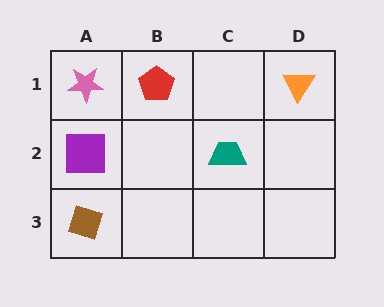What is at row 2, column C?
A teal trapezoid.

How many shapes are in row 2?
2 shapes.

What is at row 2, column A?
A purple square.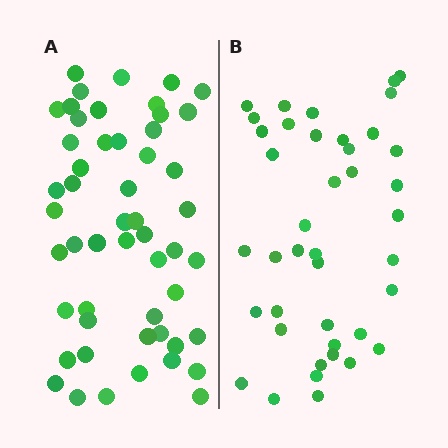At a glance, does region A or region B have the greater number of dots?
Region A (the left region) has more dots.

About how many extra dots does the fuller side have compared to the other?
Region A has roughly 12 or so more dots than region B.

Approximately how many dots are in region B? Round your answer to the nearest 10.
About 40 dots. (The exact count is 41, which rounds to 40.)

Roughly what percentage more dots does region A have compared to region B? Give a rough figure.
About 25% more.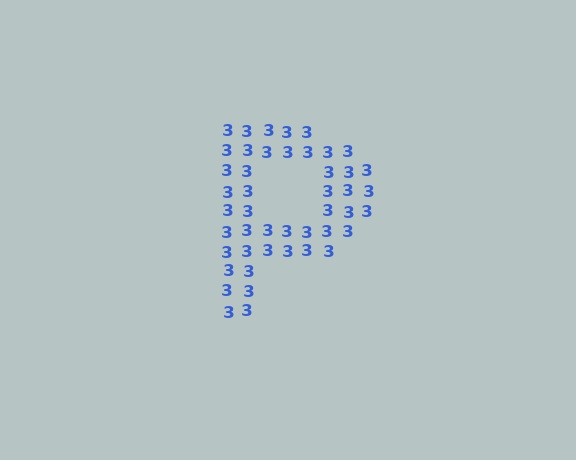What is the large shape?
The large shape is the letter P.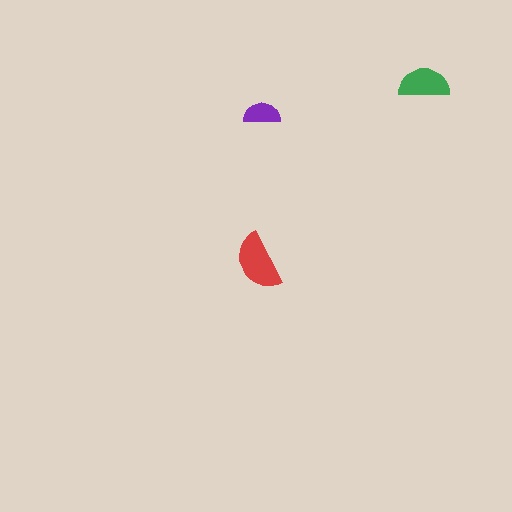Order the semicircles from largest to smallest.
the red one, the green one, the purple one.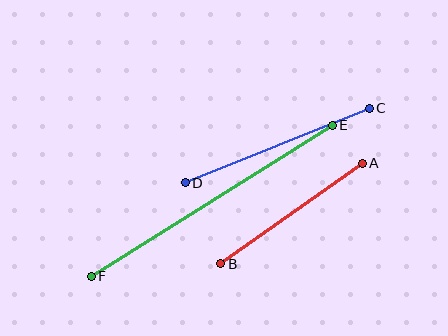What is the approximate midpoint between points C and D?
The midpoint is at approximately (277, 145) pixels.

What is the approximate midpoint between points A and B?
The midpoint is at approximately (291, 213) pixels.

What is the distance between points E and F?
The distance is approximately 284 pixels.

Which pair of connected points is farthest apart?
Points E and F are farthest apart.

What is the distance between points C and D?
The distance is approximately 199 pixels.